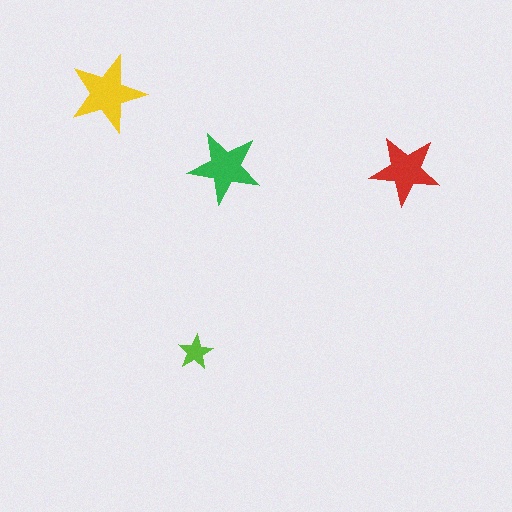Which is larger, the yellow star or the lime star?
The yellow one.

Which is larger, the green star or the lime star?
The green one.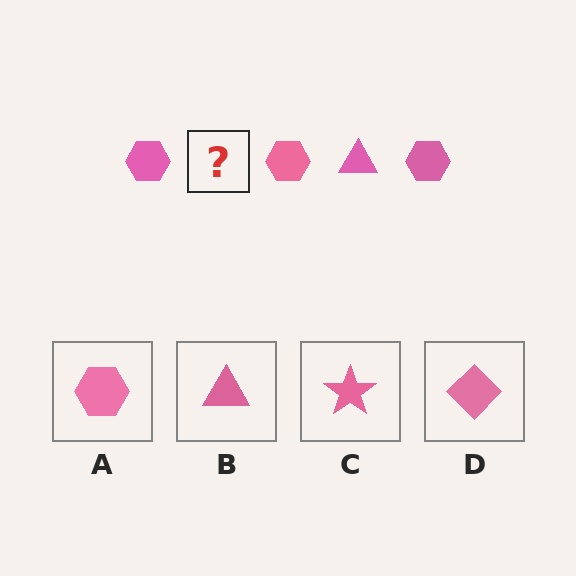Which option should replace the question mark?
Option B.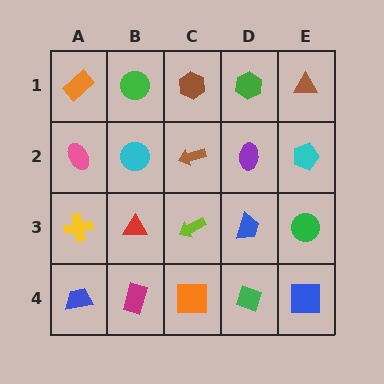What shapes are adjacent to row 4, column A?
A yellow cross (row 3, column A), a magenta rectangle (row 4, column B).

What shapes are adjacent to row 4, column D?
A blue trapezoid (row 3, column D), an orange square (row 4, column C), a blue square (row 4, column E).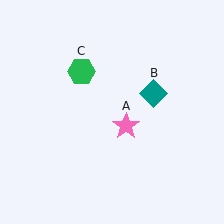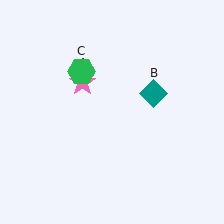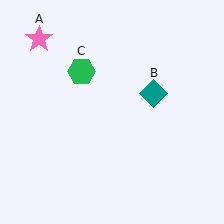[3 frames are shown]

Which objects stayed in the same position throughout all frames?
Teal diamond (object B) and green hexagon (object C) remained stationary.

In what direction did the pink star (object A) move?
The pink star (object A) moved up and to the left.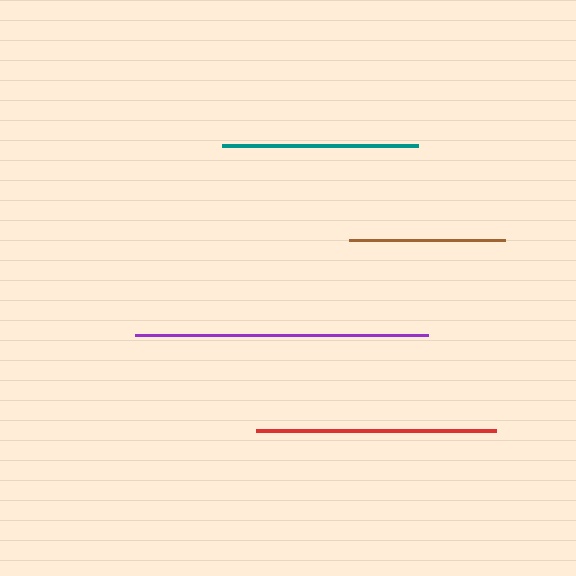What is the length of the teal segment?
The teal segment is approximately 197 pixels long.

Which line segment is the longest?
The purple line is the longest at approximately 293 pixels.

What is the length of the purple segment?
The purple segment is approximately 293 pixels long.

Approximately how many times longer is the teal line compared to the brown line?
The teal line is approximately 1.3 times the length of the brown line.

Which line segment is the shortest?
The brown line is the shortest at approximately 157 pixels.